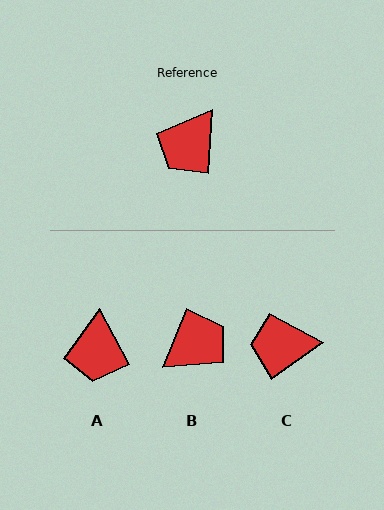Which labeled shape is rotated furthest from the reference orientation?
B, about 161 degrees away.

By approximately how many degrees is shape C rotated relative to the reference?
Approximately 52 degrees clockwise.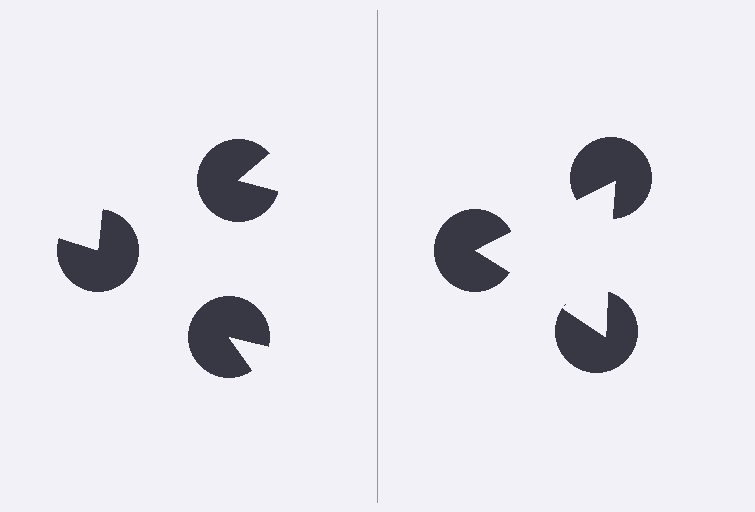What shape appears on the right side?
An illusory triangle.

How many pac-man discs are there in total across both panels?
6 — 3 on each side.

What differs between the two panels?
The pac-man discs are positioned identically on both sides; only the wedge orientations differ. On the right they align to a triangle; on the left they are misaligned.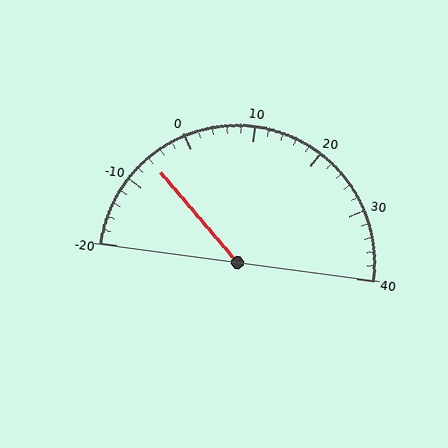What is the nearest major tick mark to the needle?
The nearest major tick mark is -10.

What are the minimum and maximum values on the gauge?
The gauge ranges from -20 to 40.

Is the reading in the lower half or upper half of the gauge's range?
The reading is in the lower half of the range (-20 to 40).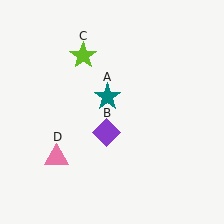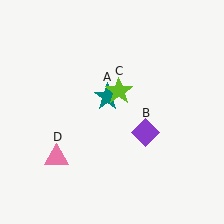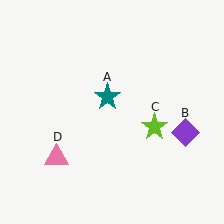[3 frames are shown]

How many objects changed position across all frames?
2 objects changed position: purple diamond (object B), lime star (object C).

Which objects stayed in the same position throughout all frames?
Teal star (object A) and pink triangle (object D) remained stationary.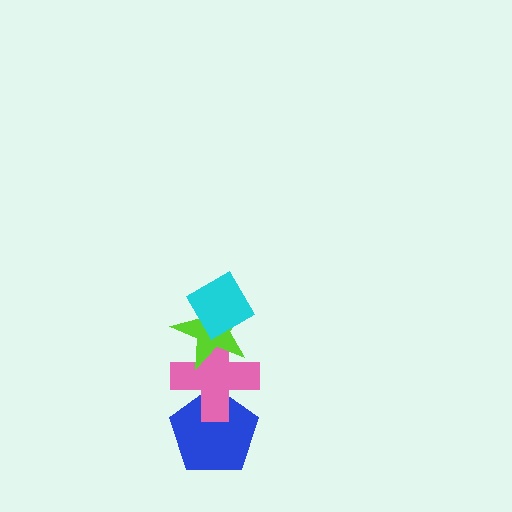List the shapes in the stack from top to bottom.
From top to bottom: the cyan diamond, the lime star, the pink cross, the blue pentagon.